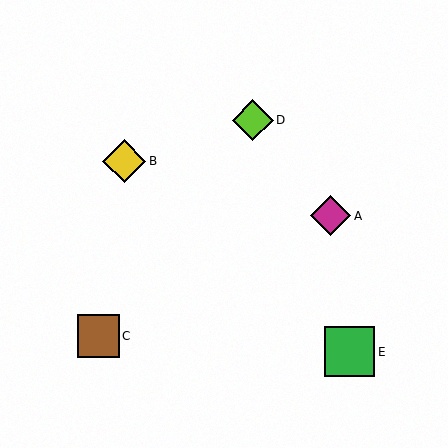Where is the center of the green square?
The center of the green square is at (350, 352).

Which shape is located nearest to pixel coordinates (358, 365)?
The green square (labeled E) at (350, 352) is nearest to that location.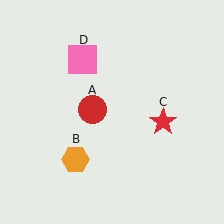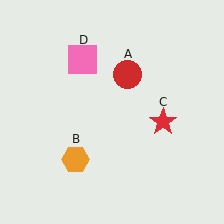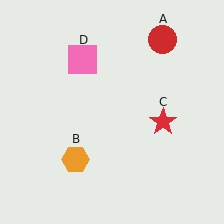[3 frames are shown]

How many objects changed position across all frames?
1 object changed position: red circle (object A).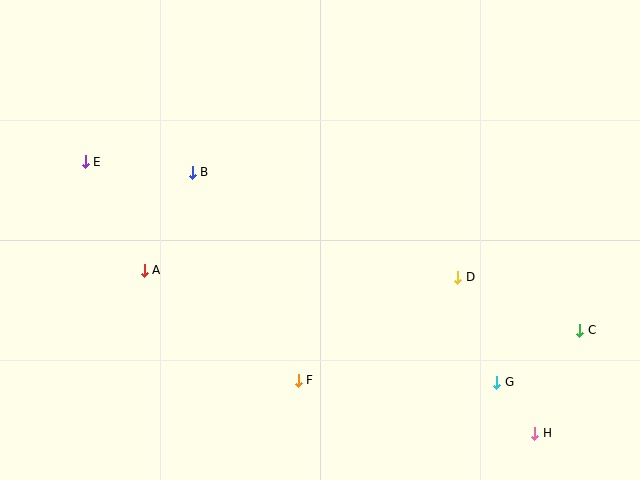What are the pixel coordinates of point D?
Point D is at (458, 277).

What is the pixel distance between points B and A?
The distance between B and A is 109 pixels.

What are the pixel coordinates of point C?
Point C is at (580, 330).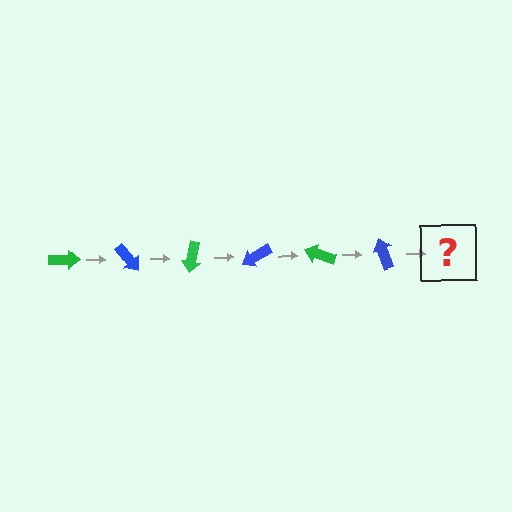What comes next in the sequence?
The next element should be a green arrow, rotated 300 degrees from the start.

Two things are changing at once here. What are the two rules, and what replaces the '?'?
The two rules are that it rotates 50 degrees each step and the color cycles through green and blue. The '?' should be a green arrow, rotated 300 degrees from the start.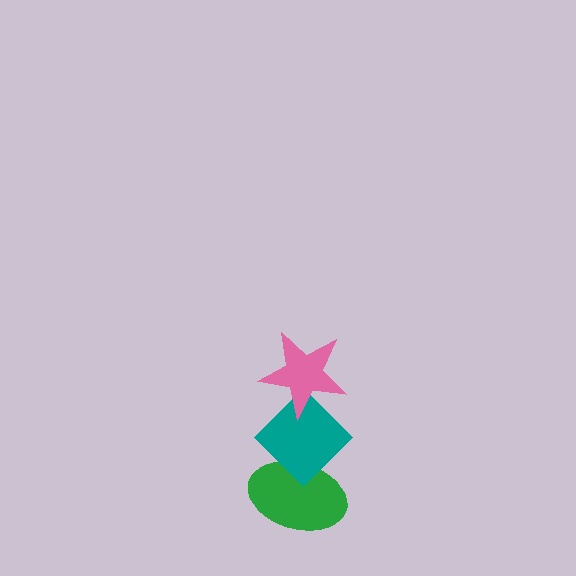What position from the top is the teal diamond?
The teal diamond is 2nd from the top.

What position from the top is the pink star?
The pink star is 1st from the top.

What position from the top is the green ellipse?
The green ellipse is 3rd from the top.